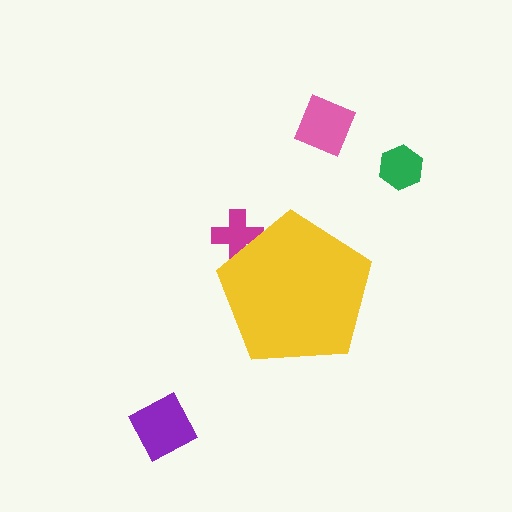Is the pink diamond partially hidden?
No, the pink diamond is fully visible.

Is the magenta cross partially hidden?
Yes, the magenta cross is partially hidden behind the yellow pentagon.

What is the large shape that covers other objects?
A yellow pentagon.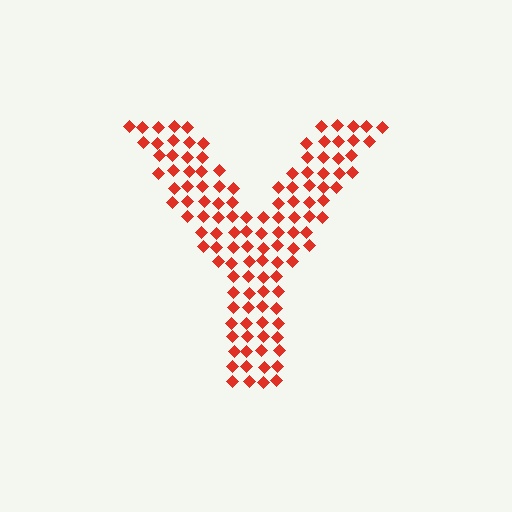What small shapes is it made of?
It is made of small diamonds.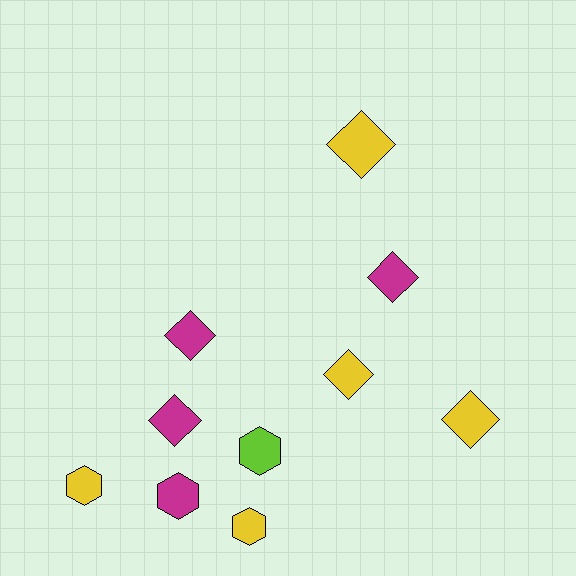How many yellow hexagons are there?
There are 2 yellow hexagons.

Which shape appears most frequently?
Diamond, with 6 objects.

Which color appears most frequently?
Yellow, with 5 objects.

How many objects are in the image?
There are 10 objects.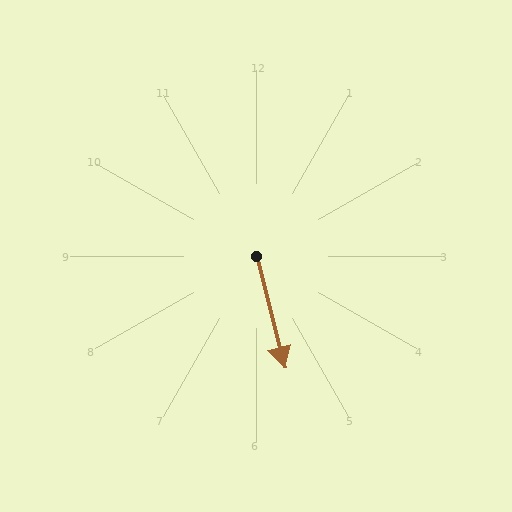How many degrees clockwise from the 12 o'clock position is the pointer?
Approximately 166 degrees.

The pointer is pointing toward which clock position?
Roughly 6 o'clock.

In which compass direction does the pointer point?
South.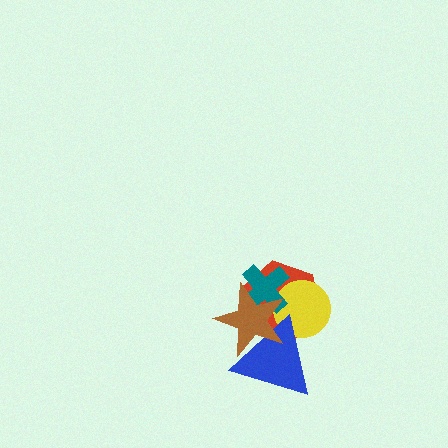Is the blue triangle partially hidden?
Yes, it is partially covered by another shape.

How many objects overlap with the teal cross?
3 objects overlap with the teal cross.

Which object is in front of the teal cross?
The brown star is in front of the teal cross.